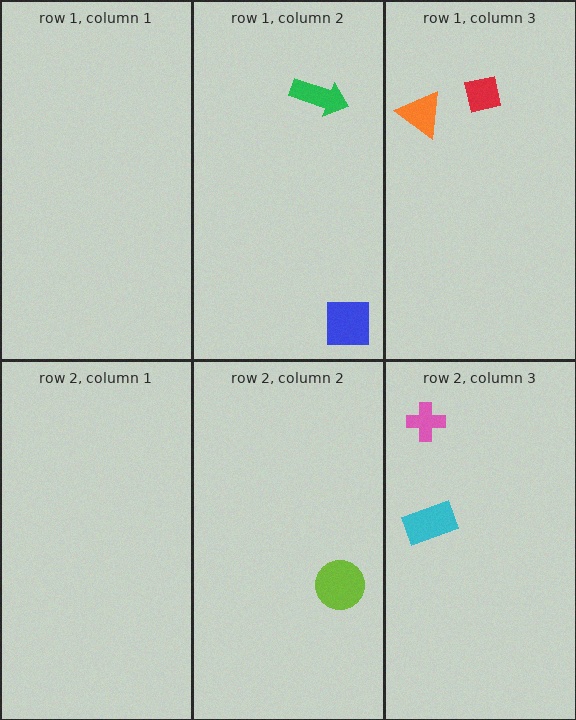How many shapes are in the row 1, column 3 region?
2.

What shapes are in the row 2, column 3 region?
The pink cross, the cyan rectangle.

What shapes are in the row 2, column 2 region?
The lime circle.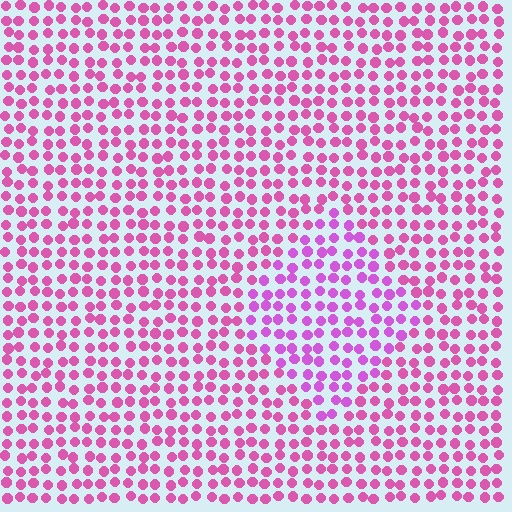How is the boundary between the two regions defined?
The boundary is defined purely by a slight shift in hue (about 24 degrees). Spacing, size, and orientation are identical on both sides.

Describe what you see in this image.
The image is filled with small pink elements in a uniform arrangement. A diamond-shaped region is visible where the elements are tinted to a slightly different hue, forming a subtle color boundary.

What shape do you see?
I see a diamond.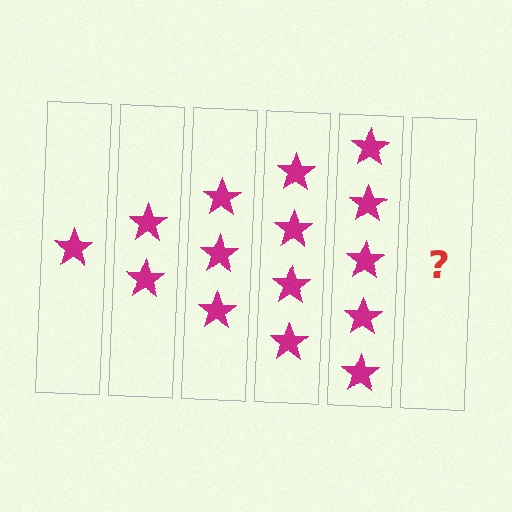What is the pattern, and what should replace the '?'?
The pattern is that each step adds one more star. The '?' should be 6 stars.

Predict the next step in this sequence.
The next step is 6 stars.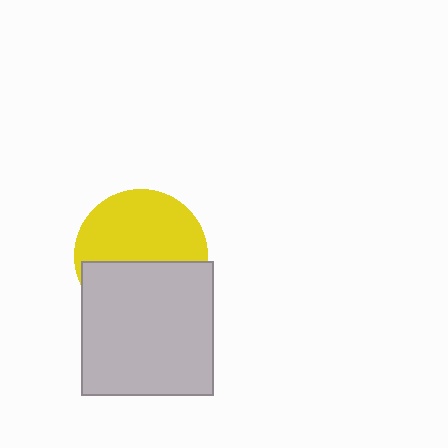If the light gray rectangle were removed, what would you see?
You would see the complete yellow circle.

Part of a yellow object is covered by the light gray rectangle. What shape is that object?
It is a circle.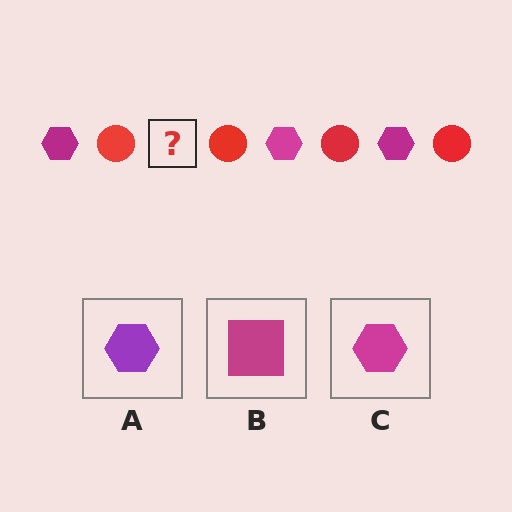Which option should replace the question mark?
Option C.